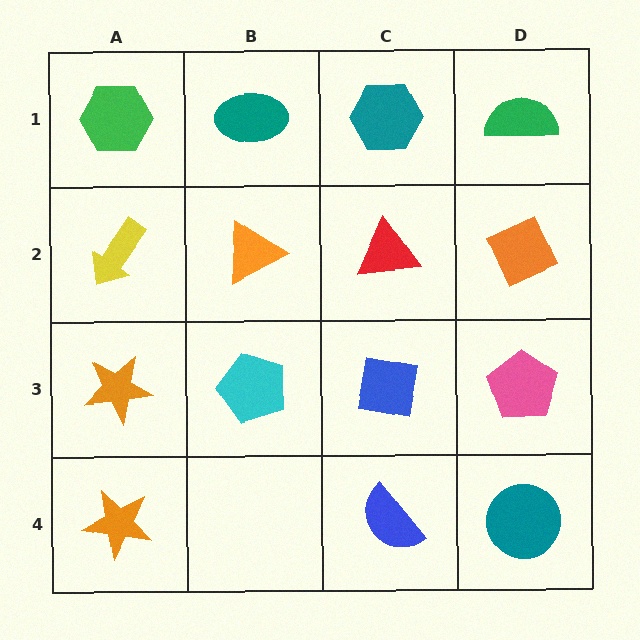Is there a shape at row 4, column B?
No, that cell is empty.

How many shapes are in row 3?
4 shapes.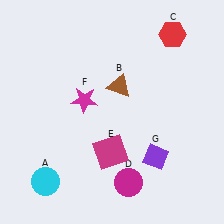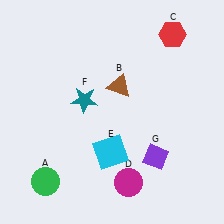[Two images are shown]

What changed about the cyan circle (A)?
In Image 1, A is cyan. In Image 2, it changed to green.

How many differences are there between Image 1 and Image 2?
There are 3 differences between the two images.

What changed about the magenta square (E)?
In Image 1, E is magenta. In Image 2, it changed to cyan.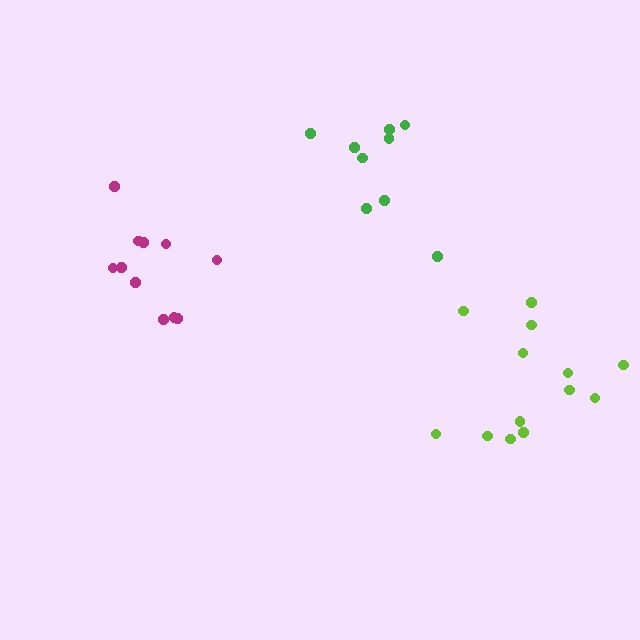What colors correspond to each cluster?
The clusters are colored: magenta, lime, green.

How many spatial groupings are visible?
There are 3 spatial groupings.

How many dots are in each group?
Group 1: 11 dots, Group 2: 13 dots, Group 3: 9 dots (33 total).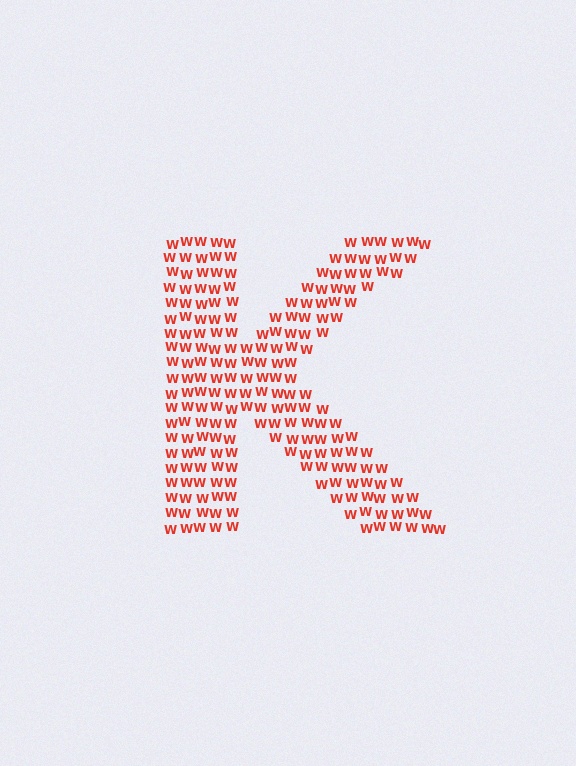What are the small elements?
The small elements are letter W's.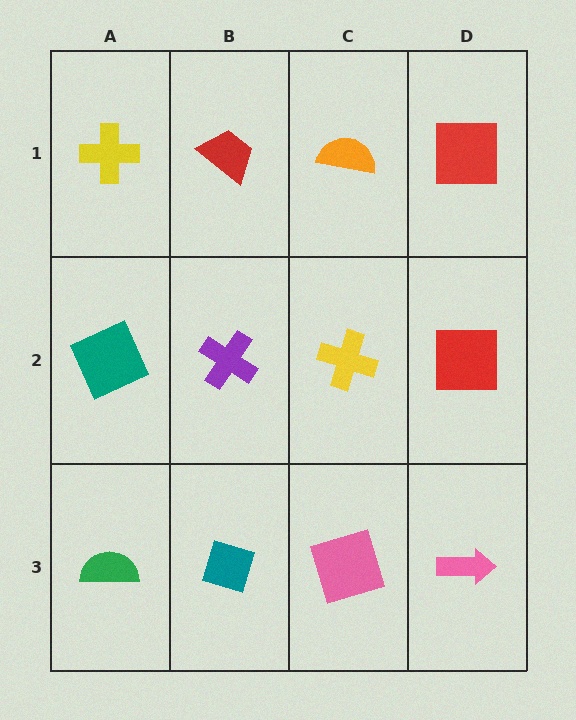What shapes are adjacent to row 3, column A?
A teal square (row 2, column A), a teal diamond (row 3, column B).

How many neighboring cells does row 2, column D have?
3.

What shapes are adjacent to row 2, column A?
A yellow cross (row 1, column A), a green semicircle (row 3, column A), a purple cross (row 2, column B).